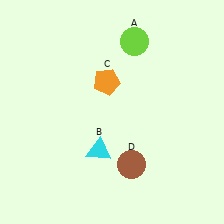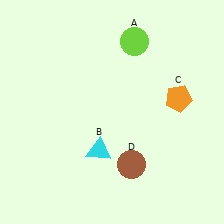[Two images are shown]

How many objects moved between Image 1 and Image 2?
1 object moved between the two images.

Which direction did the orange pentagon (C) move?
The orange pentagon (C) moved right.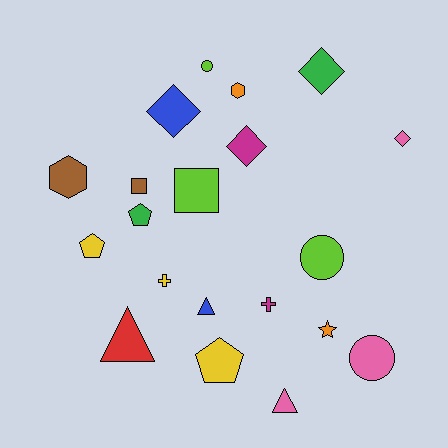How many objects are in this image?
There are 20 objects.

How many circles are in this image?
There are 3 circles.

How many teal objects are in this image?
There are no teal objects.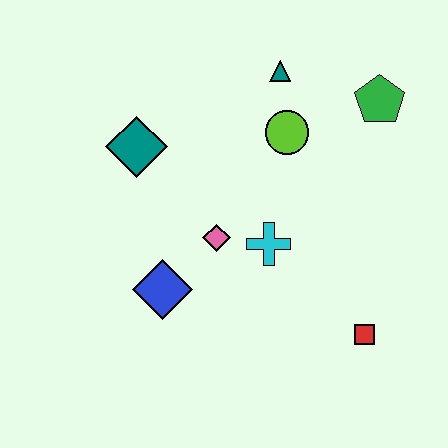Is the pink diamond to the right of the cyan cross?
No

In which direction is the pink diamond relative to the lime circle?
The pink diamond is below the lime circle.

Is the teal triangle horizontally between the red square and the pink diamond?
Yes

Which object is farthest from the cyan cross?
The green pentagon is farthest from the cyan cross.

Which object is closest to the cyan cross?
The pink diamond is closest to the cyan cross.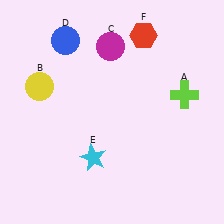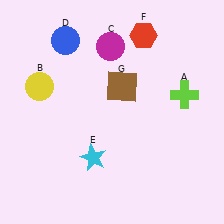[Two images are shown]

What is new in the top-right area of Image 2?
A brown square (G) was added in the top-right area of Image 2.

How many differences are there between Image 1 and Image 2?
There is 1 difference between the two images.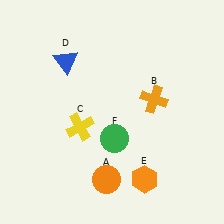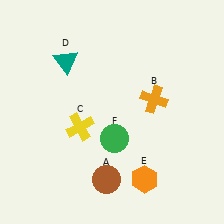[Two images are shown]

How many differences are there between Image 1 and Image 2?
There are 2 differences between the two images.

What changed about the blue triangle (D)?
In Image 1, D is blue. In Image 2, it changed to teal.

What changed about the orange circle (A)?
In Image 1, A is orange. In Image 2, it changed to brown.